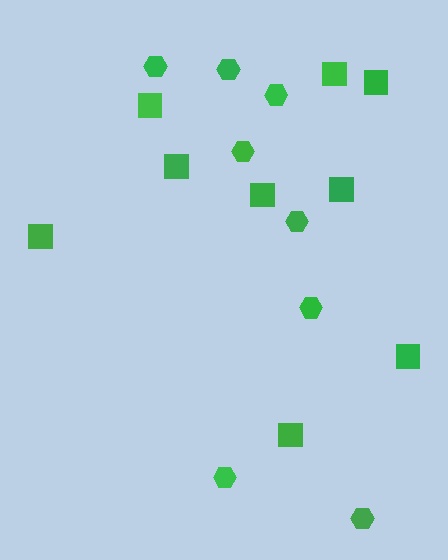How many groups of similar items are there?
There are 2 groups: one group of squares (9) and one group of hexagons (8).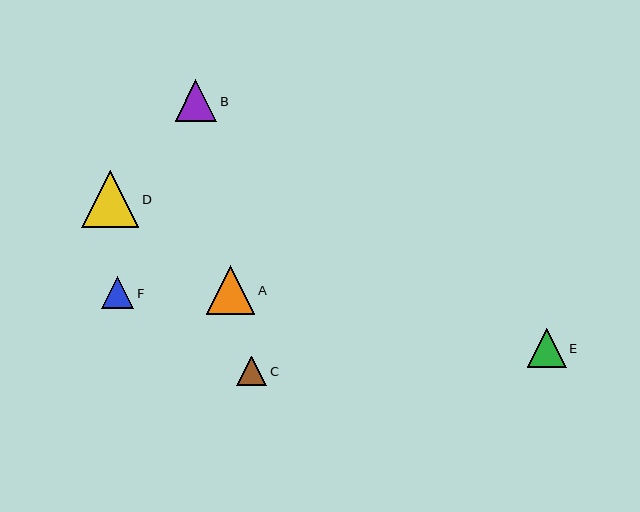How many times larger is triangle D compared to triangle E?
Triangle D is approximately 1.5 times the size of triangle E.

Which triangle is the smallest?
Triangle C is the smallest with a size of approximately 30 pixels.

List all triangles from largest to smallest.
From largest to smallest: D, A, B, E, F, C.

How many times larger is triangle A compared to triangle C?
Triangle A is approximately 1.6 times the size of triangle C.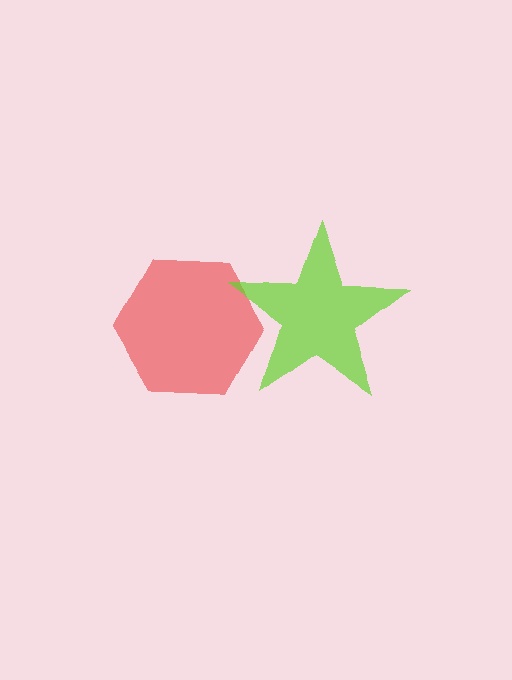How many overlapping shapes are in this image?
There are 2 overlapping shapes in the image.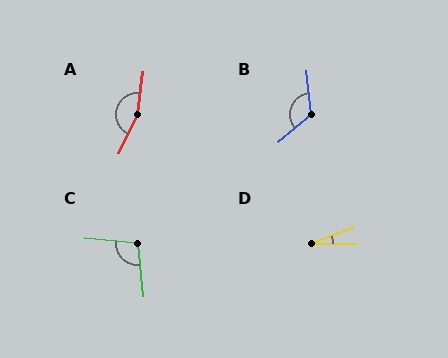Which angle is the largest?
A, at approximately 161 degrees.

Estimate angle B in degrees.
Approximately 124 degrees.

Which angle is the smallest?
D, at approximately 21 degrees.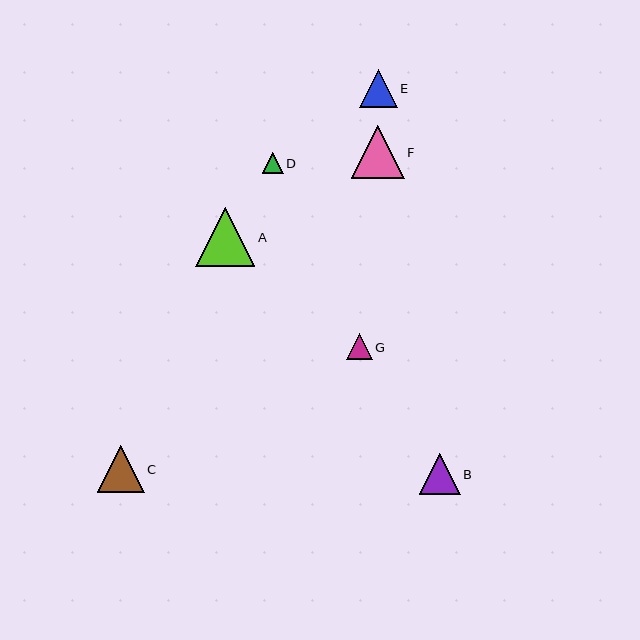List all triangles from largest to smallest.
From largest to smallest: A, F, C, B, E, G, D.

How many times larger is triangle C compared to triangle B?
Triangle C is approximately 1.1 times the size of triangle B.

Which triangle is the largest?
Triangle A is the largest with a size of approximately 59 pixels.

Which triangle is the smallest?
Triangle D is the smallest with a size of approximately 21 pixels.